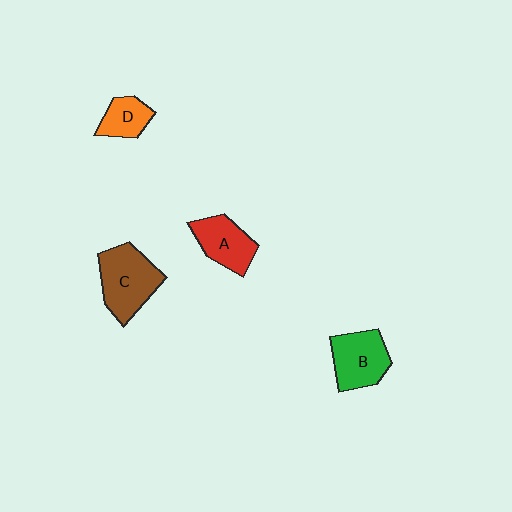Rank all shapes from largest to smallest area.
From largest to smallest: C (brown), B (green), A (red), D (orange).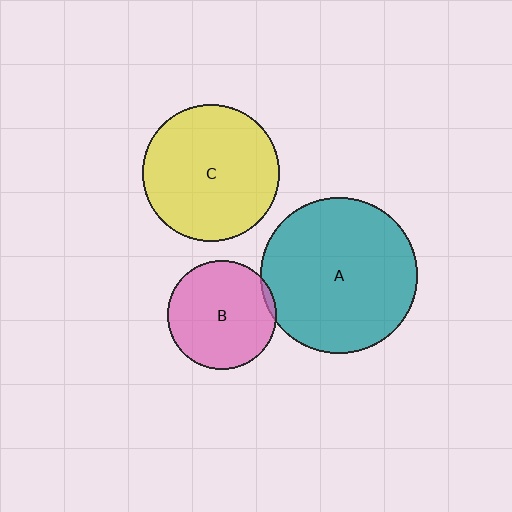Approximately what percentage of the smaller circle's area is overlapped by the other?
Approximately 5%.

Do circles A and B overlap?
Yes.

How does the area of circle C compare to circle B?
Approximately 1.6 times.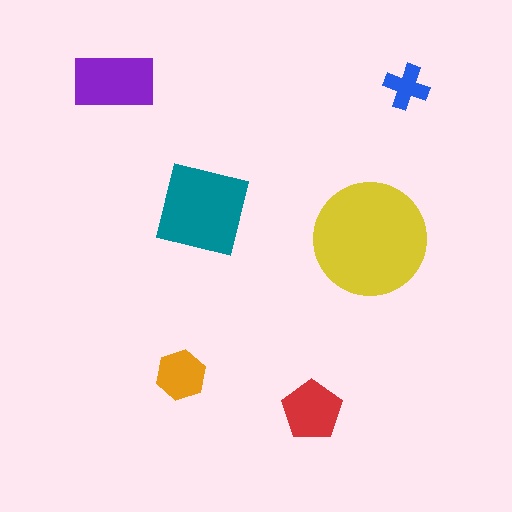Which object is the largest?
The yellow circle.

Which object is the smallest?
The blue cross.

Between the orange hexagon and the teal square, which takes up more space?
The teal square.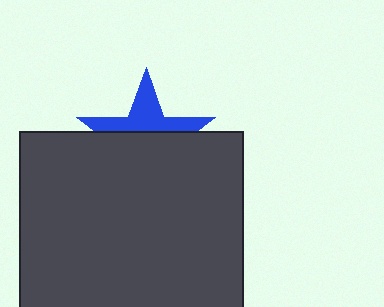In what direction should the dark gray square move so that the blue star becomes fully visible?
The dark gray square should move down. That is the shortest direction to clear the overlap and leave the blue star fully visible.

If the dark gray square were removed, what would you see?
You would see the complete blue star.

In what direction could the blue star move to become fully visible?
The blue star could move up. That would shift it out from behind the dark gray square entirely.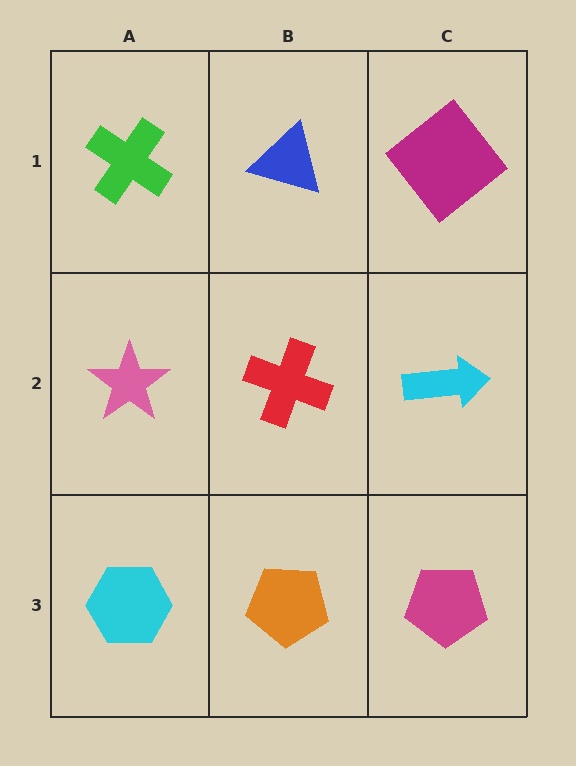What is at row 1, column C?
A magenta diamond.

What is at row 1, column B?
A blue triangle.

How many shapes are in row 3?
3 shapes.